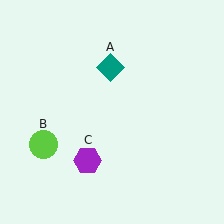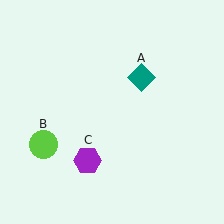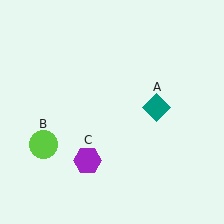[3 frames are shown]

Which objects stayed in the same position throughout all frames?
Lime circle (object B) and purple hexagon (object C) remained stationary.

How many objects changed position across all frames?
1 object changed position: teal diamond (object A).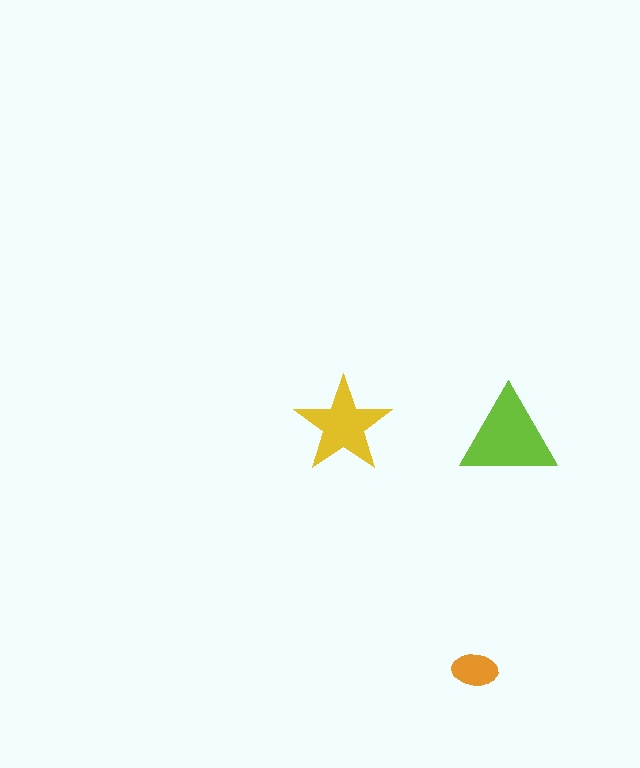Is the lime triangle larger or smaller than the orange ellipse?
Larger.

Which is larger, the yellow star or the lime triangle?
The lime triangle.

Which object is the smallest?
The orange ellipse.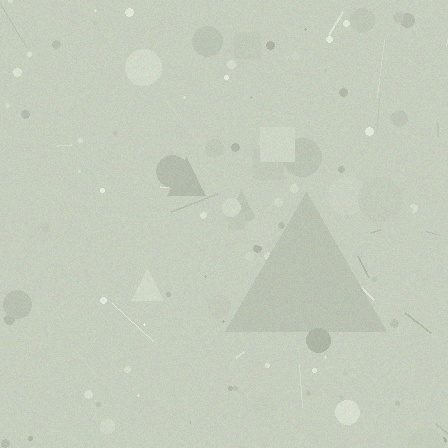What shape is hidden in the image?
A triangle is hidden in the image.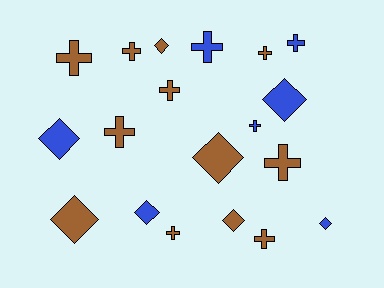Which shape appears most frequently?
Cross, with 11 objects.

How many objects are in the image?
There are 19 objects.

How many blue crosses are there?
There are 3 blue crosses.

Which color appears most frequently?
Brown, with 12 objects.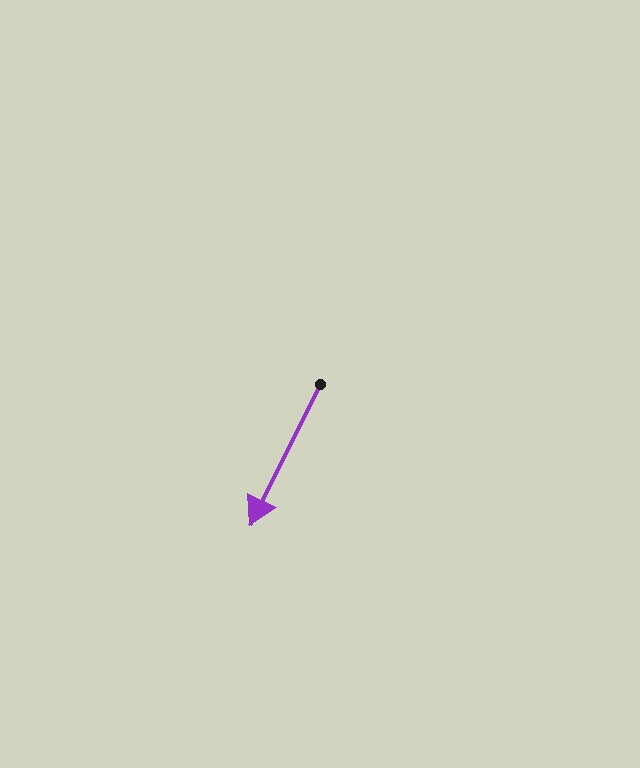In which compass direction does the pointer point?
Southwest.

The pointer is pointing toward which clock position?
Roughly 7 o'clock.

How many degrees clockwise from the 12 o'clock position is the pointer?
Approximately 207 degrees.